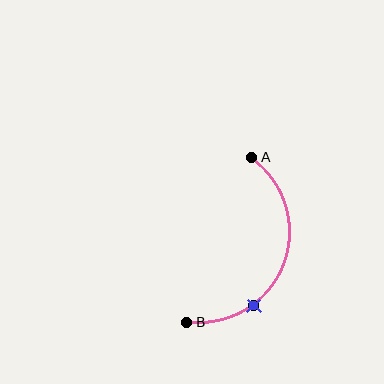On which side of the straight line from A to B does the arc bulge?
The arc bulges to the right of the straight line connecting A and B.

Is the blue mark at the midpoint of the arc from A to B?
No. The blue mark lies on the arc but is closer to endpoint B. The arc midpoint would be at the point on the curve equidistant along the arc from both A and B.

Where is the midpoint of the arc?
The arc midpoint is the point on the curve farthest from the straight line joining A and B. It sits to the right of that line.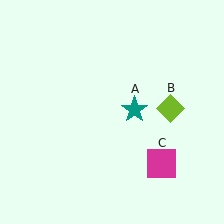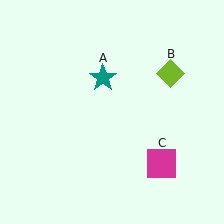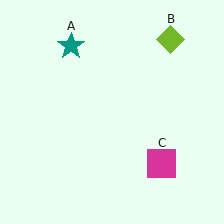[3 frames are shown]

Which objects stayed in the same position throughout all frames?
Magenta square (object C) remained stationary.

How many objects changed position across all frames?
2 objects changed position: teal star (object A), lime diamond (object B).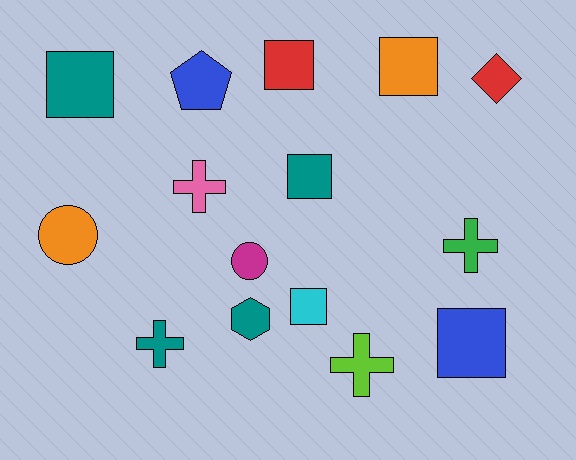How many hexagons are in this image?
There is 1 hexagon.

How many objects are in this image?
There are 15 objects.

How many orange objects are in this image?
There are 2 orange objects.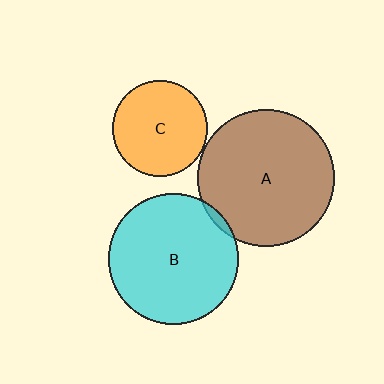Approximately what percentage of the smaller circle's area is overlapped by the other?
Approximately 5%.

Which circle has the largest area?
Circle A (brown).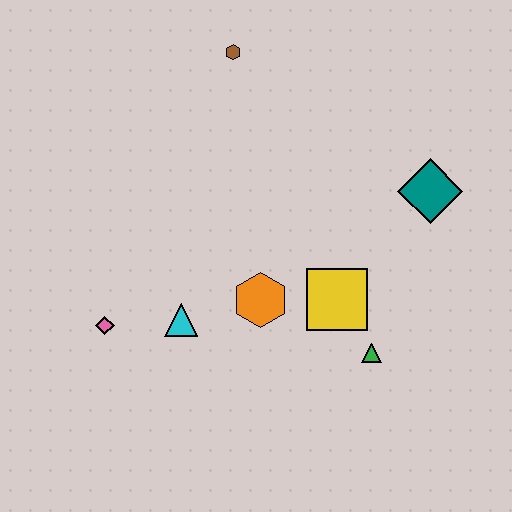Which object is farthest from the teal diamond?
The pink diamond is farthest from the teal diamond.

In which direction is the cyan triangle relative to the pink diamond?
The cyan triangle is to the right of the pink diamond.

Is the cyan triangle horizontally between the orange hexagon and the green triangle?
No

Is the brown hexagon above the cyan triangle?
Yes